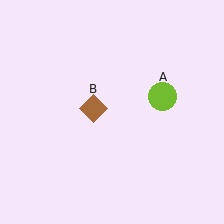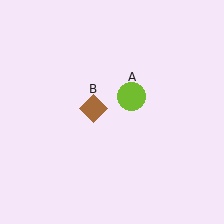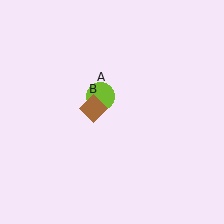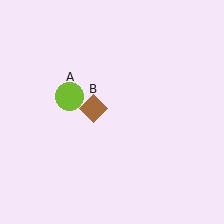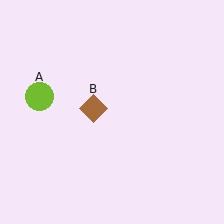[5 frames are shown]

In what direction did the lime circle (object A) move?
The lime circle (object A) moved left.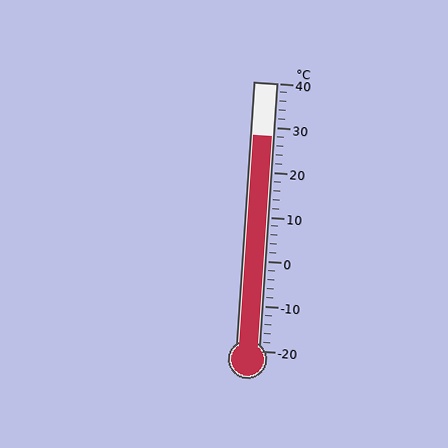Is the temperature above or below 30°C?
The temperature is below 30°C.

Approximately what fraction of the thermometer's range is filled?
The thermometer is filled to approximately 80% of its range.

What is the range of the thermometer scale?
The thermometer scale ranges from -20°C to 40°C.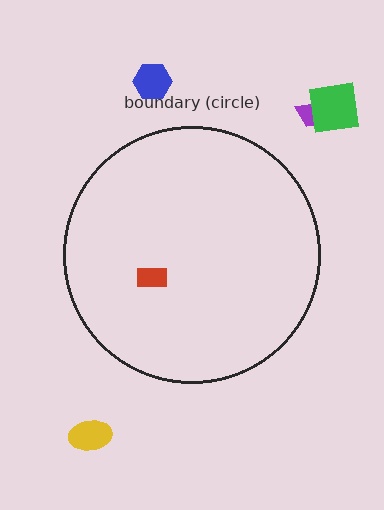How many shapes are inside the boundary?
1 inside, 4 outside.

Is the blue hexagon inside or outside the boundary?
Outside.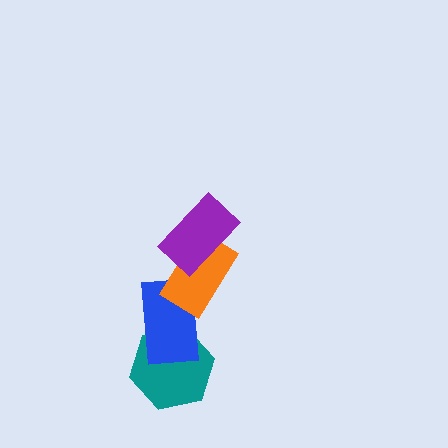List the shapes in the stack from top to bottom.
From top to bottom: the purple rectangle, the orange rectangle, the blue rectangle, the teal hexagon.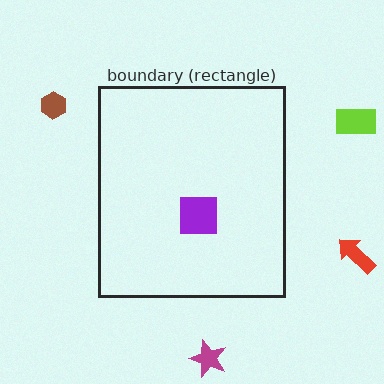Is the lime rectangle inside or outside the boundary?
Outside.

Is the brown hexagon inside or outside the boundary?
Outside.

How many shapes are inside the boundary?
1 inside, 4 outside.